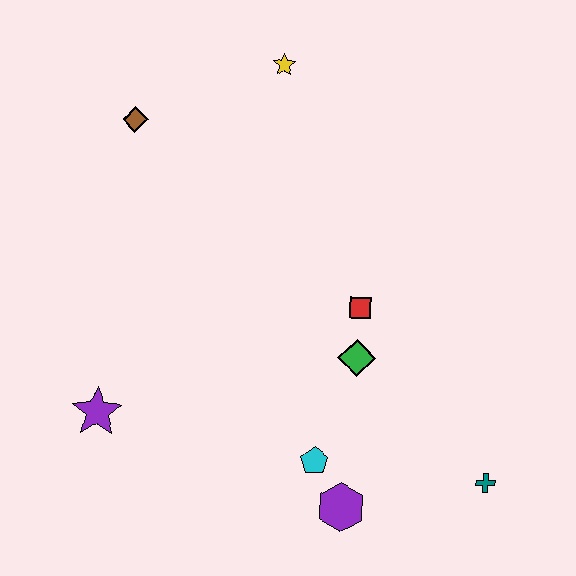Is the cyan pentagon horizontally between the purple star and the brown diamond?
No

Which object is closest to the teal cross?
The purple hexagon is closest to the teal cross.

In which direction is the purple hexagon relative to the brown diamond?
The purple hexagon is below the brown diamond.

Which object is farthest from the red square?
The brown diamond is farthest from the red square.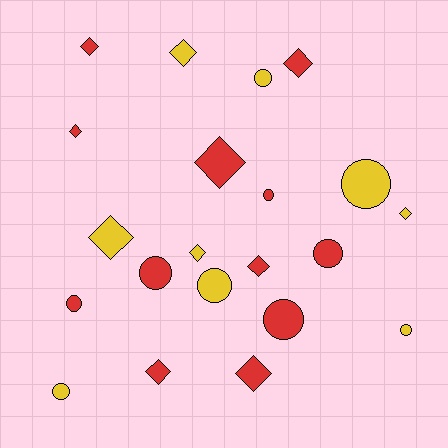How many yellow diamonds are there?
There are 4 yellow diamonds.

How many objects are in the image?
There are 21 objects.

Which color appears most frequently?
Red, with 12 objects.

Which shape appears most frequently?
Diamond, with 11 objects.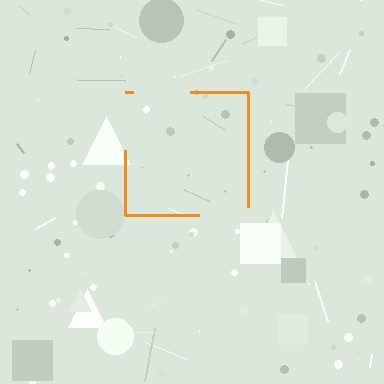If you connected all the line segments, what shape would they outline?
They would outline a square.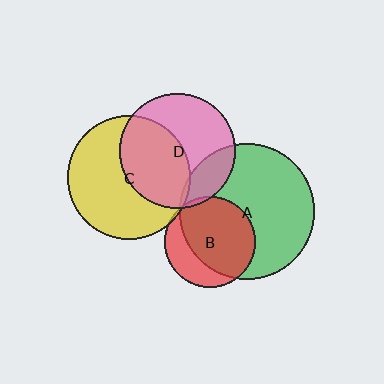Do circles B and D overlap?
Yes.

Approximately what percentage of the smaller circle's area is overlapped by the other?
Approximately 5%.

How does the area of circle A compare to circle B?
Approximately 2.3 times.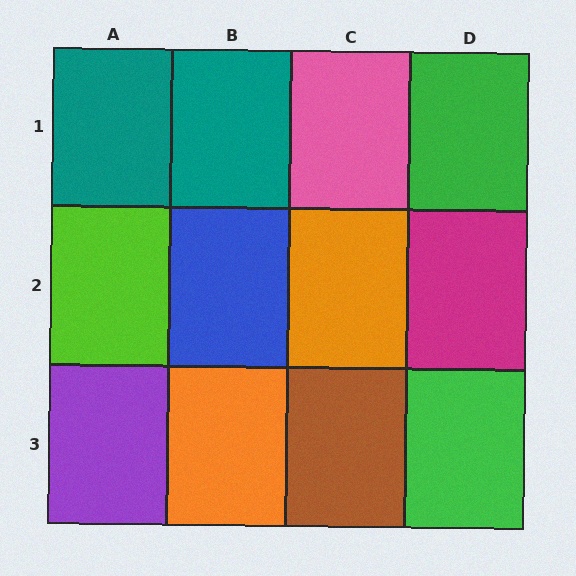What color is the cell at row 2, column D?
Magenta.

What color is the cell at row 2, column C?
Orange.